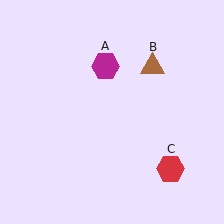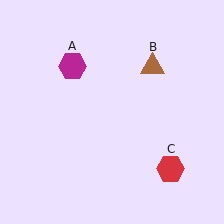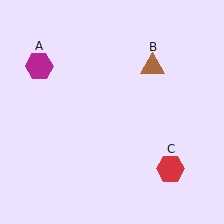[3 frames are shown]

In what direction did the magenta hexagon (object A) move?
The magenta hexagon (object A) moved left.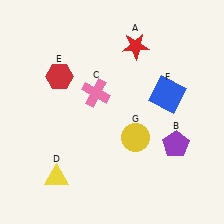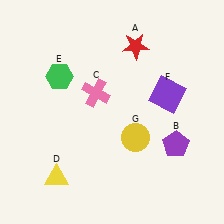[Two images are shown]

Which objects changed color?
E changed from red to green. F changed from blue to purple.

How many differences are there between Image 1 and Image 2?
There are 2 differences between the two images.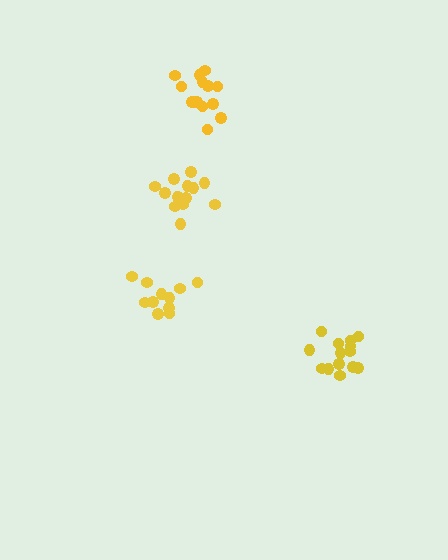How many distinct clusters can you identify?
There are 4 distinct clusters.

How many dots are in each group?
Group 1: 11 dots, Group 2: 14 dots, Group 3: 14 dots, Group 4: 15 dots (54 total).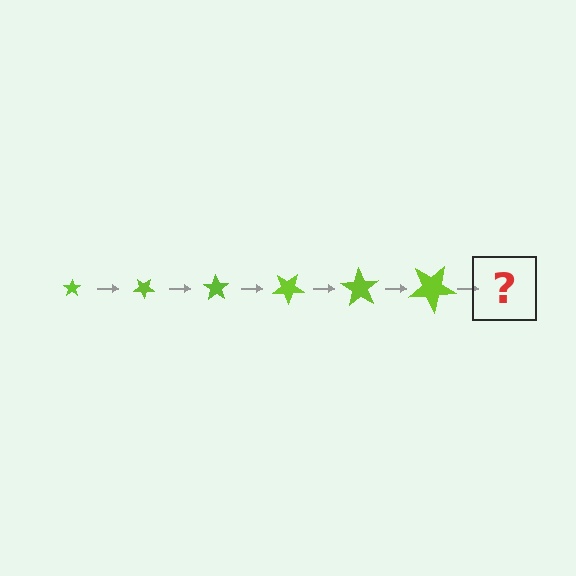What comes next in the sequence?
The next element should be a star, larger than the previous one and rotated 210 degrees from the start.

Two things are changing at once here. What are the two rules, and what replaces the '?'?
The two rules are that the star grows larger each step and it rotates 35 degrees each step. The '?' should be a star, larger than the previous one and rotated 210 degrees from the start.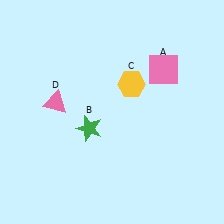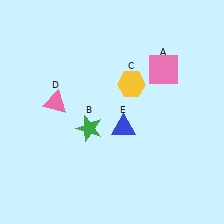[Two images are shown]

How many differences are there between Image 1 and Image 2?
There is 1 difference between the two images.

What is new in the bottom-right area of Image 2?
A blue triangle (E) was added in the bottom-right area of Image 2.